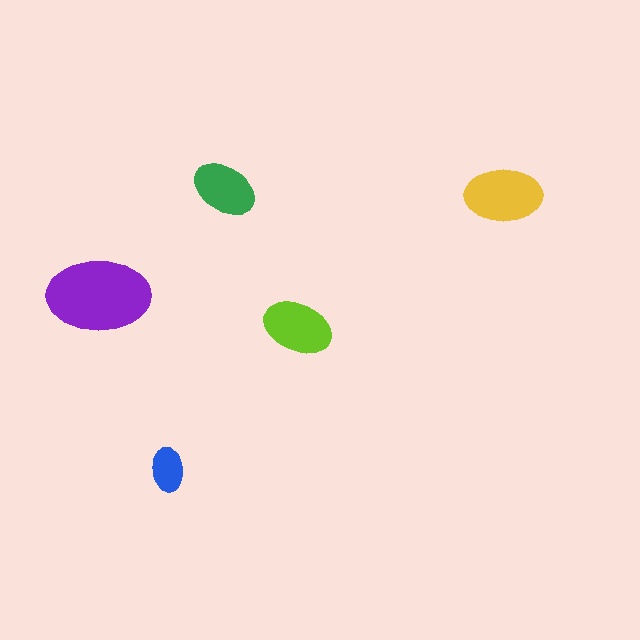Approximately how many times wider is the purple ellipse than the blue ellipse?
About 2.5 times wider.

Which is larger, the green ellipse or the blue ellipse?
The green one.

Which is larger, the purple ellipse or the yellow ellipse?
The purple one.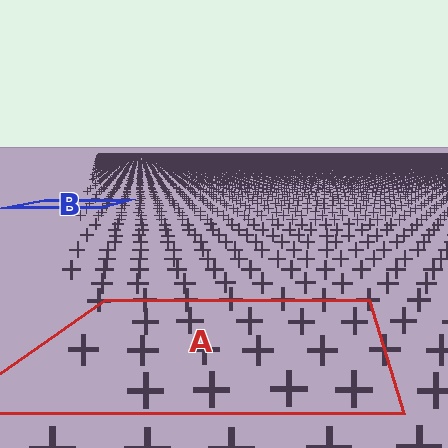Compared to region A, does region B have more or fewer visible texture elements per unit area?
Region B has more texture elements per unit area — they are packed more densely because it is farther away.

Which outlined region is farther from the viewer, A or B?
Region B is farther from the viewer — the texture elements inside it appear smaller and more densely packed.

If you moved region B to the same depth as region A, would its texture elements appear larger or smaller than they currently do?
They would appear larger. At a closer depth, the same texture elements are projected at a bigger on-screen size.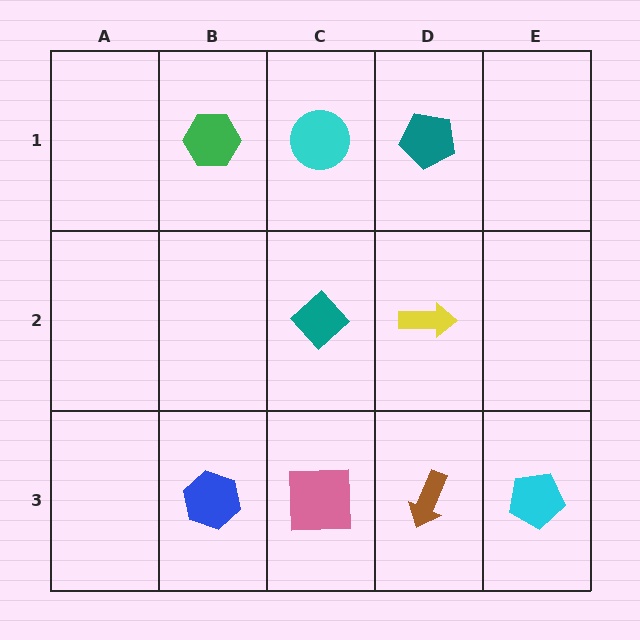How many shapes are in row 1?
3 shapes.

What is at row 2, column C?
A teal diamond.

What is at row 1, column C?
A cyan circle.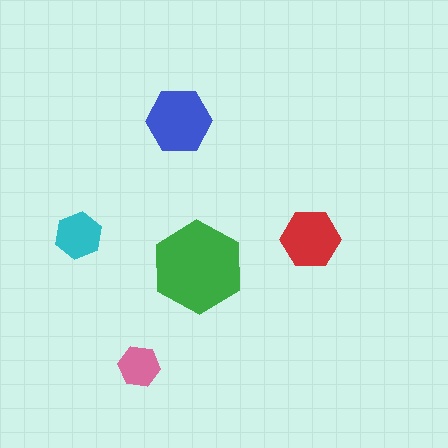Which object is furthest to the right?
The red hexagon is rightmost.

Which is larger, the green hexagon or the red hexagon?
The green one.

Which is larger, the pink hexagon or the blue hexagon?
The blue one.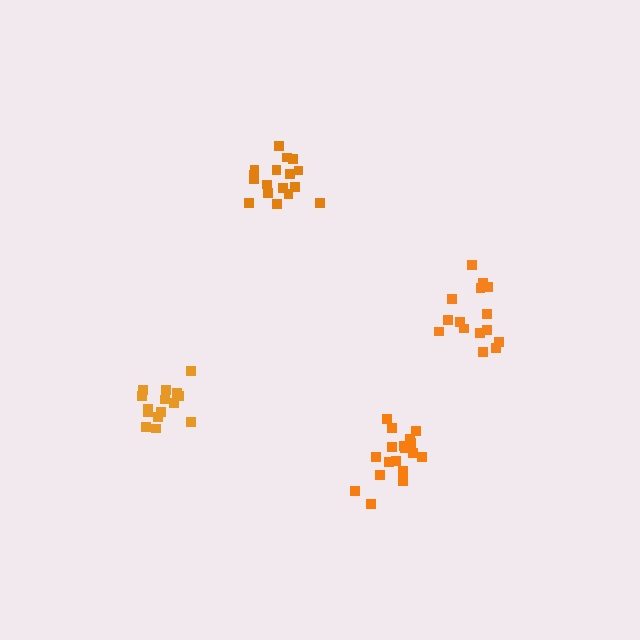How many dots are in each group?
Group 1: 15 dots, Group 2: 19 dots, Group 3: 17 dots, Group 4: 15 dots (66 total).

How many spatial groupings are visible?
There are 4 spatial groupings.